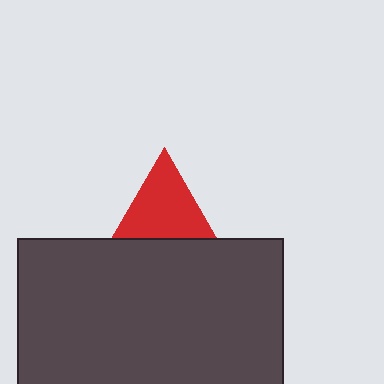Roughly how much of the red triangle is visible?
About half of it is visible (roughly 58%).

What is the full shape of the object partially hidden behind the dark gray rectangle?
The partially hidden object is a red triangle.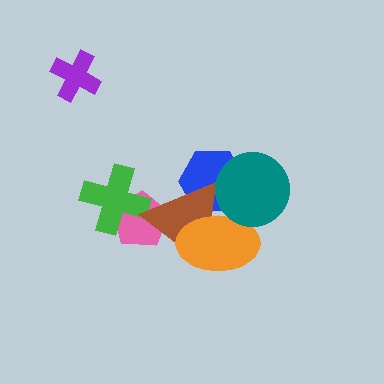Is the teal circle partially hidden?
No, no other shape covers it.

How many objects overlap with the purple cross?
0 objects overlap with the purple cross.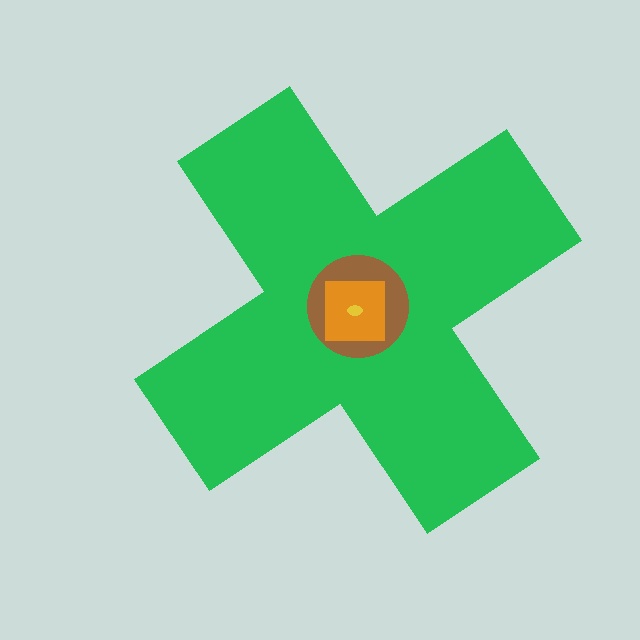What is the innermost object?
The yellow ellipse.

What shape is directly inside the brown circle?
The orange square.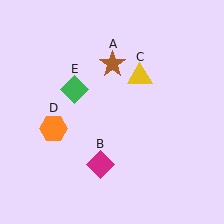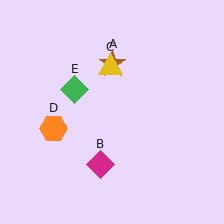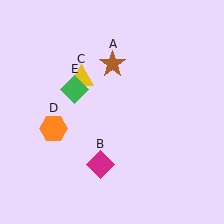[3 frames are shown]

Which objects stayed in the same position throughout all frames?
Brown star (object A) and magenta diamond (object B) and orange hexagon (object D) and green diamond (object E) remained stationary.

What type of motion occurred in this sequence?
The yellow triangle (object C) rotated counterclockwise around the center of the scene.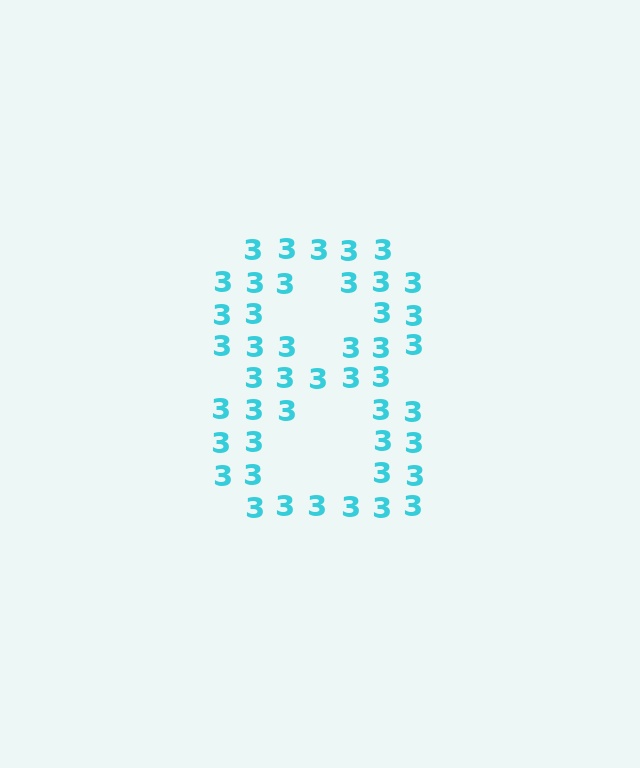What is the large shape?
The large shape is the digit 8.